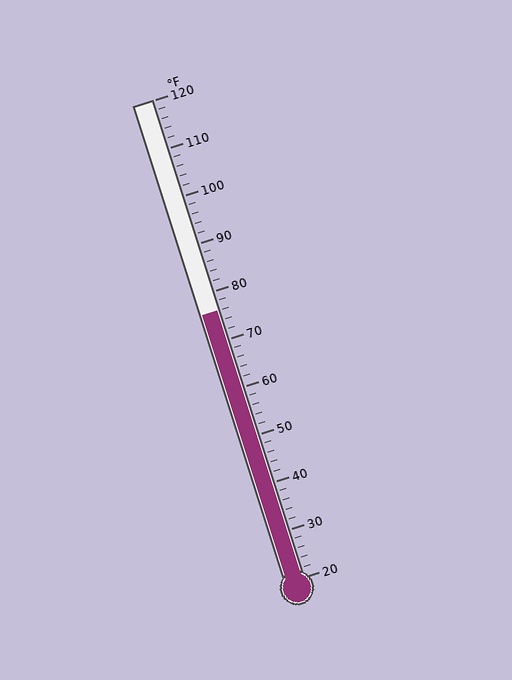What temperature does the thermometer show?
The thermometer shows approximately 76°F.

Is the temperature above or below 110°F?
The temperature is below 110°F.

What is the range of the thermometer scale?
The thermometer scale ranges from 20°F to 120°F.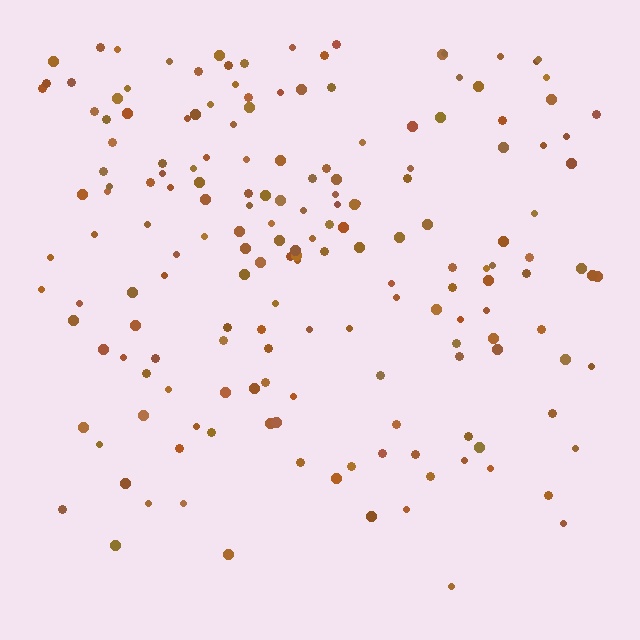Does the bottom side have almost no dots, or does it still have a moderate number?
Still a moderate number, just noticeably fewer than the top.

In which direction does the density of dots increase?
From bottom to top, with the top side densest.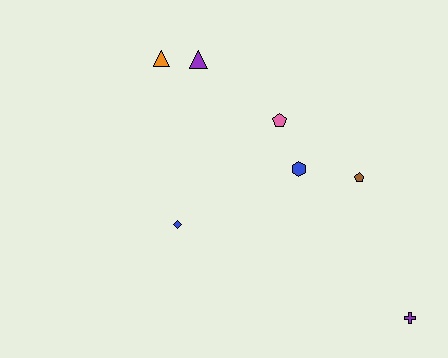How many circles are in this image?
There are no circles.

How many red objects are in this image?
There are no red objects.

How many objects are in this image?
There are 7 objects.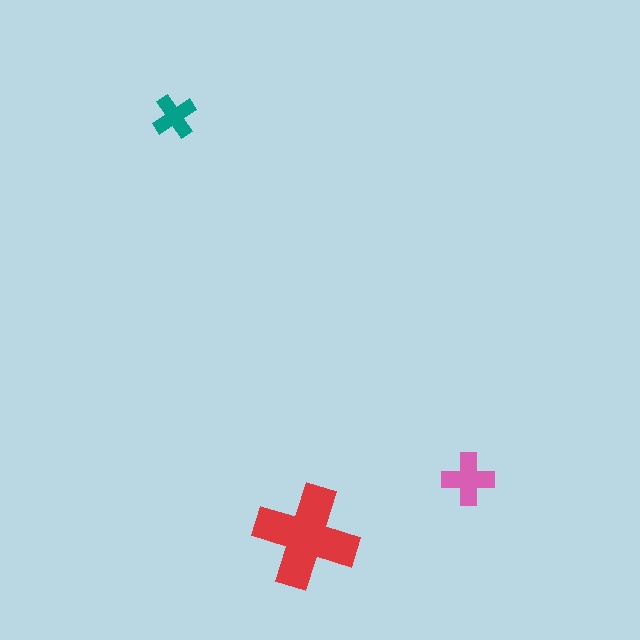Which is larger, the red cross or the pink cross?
The red one.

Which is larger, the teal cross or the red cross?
The red one.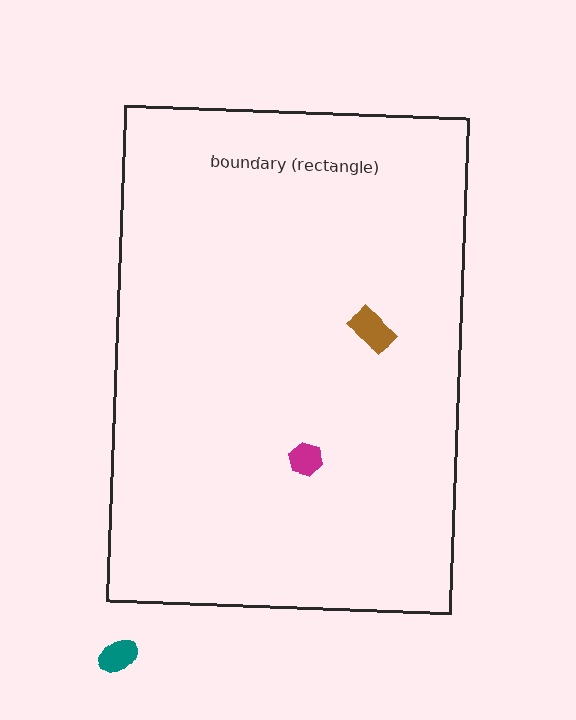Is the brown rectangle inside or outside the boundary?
Inside.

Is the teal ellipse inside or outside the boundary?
Outside.